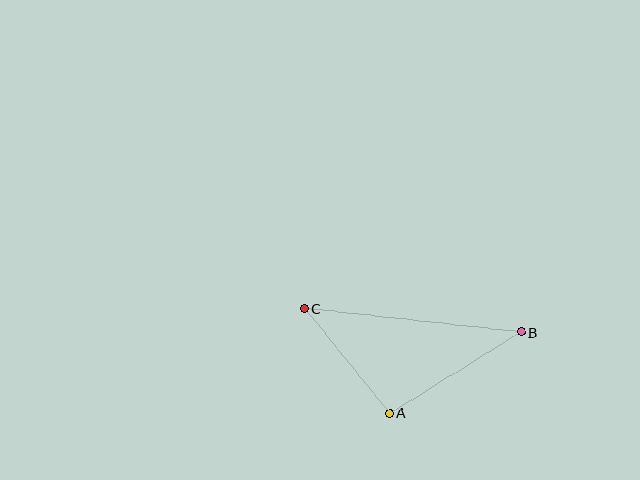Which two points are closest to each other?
Points A and C are closest to each other.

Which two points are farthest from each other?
Points B and C are farthest from each other.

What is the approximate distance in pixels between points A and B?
The distance between A and B is approximately 154 pixels.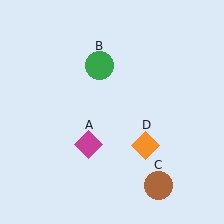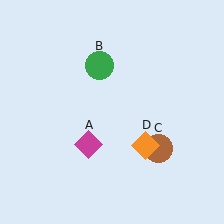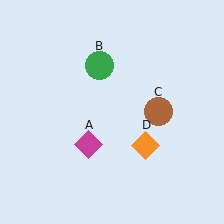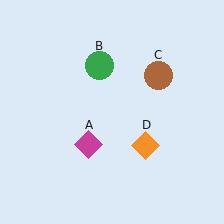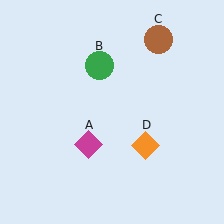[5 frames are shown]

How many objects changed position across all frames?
1 object changed position: brown circle (object C).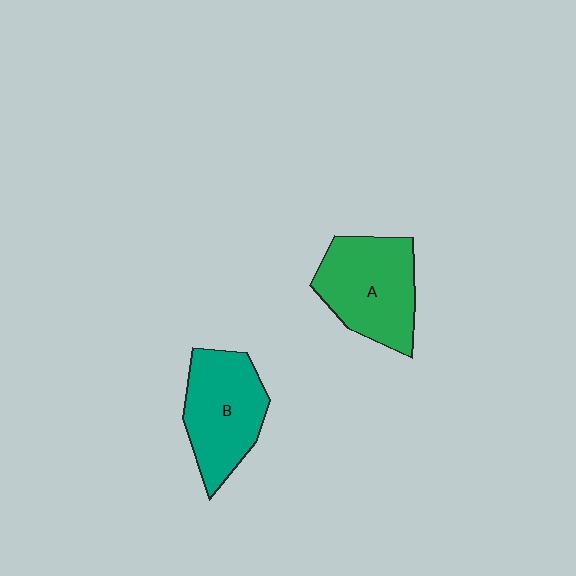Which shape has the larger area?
Shape A (green).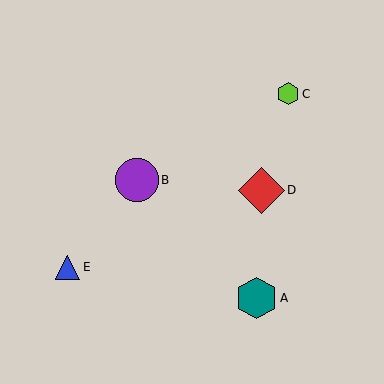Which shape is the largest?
The red diamond (labeled D) is the largest.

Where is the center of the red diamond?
The center of the red diamond is at (261, 190).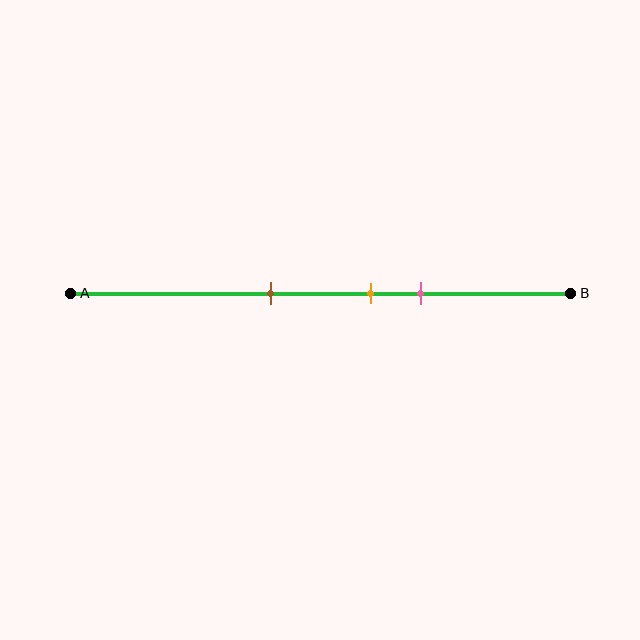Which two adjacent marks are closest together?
The orange and pink marks are the closest adjacent pair.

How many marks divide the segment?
There are 3 marks dividing the segment.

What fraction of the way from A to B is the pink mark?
The pink mark is approximately 70% (0.7) of the way from A to B.